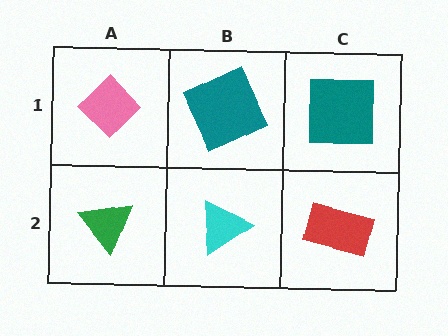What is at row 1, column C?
A teal square.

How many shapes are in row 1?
3 shapes.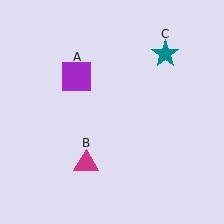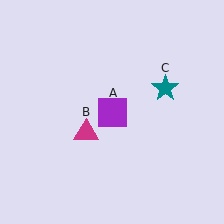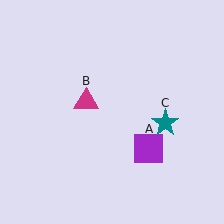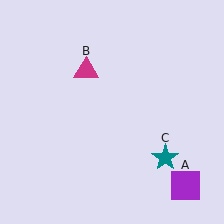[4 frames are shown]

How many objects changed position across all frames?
3 objects changed position: purple square (object A), magenta triangle (object B), teal star (object C).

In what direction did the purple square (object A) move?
The purple square (object A) moved down and to the right.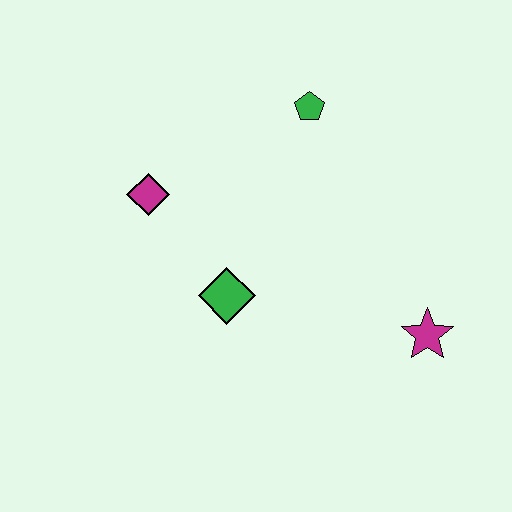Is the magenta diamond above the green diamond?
Yes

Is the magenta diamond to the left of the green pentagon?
Yes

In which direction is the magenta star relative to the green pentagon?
The magenta star is below the green pentagon.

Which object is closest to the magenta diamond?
The green diamond is closest to the magenta diamond.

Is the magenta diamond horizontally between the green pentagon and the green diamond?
No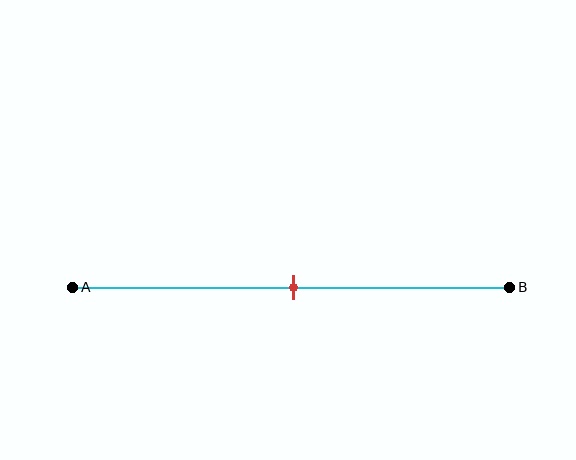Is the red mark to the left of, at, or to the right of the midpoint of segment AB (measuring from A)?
The red mark is approximately at the midpoint of segment AB.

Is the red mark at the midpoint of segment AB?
Yes, the mark is approximately at the midpoint.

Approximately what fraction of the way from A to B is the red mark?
The red mark is approximately 50% of the way from A to B.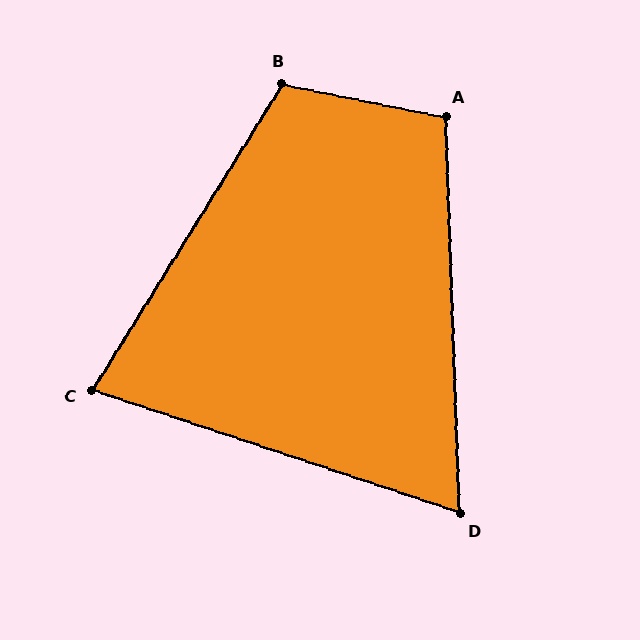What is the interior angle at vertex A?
Approximately 103 degrees (obtuse).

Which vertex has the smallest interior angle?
D, at approximately 69 degrees.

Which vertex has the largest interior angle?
B, at approximately 111 degrees.